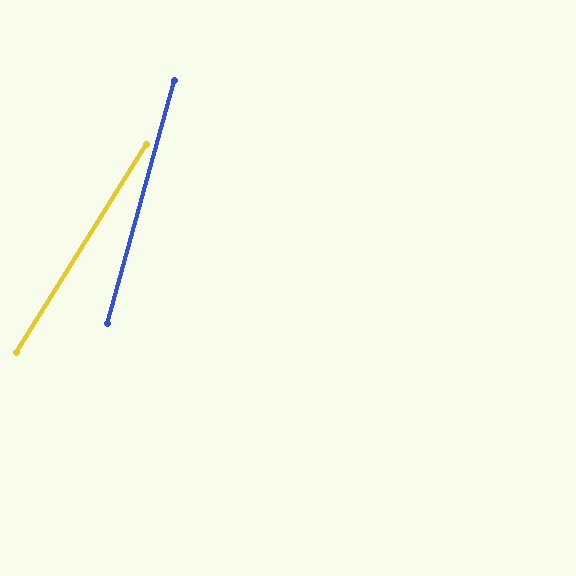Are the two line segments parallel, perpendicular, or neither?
Neither parallel nor perpendicular — they differ by about 16°.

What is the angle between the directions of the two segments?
Approximately 16 degrees.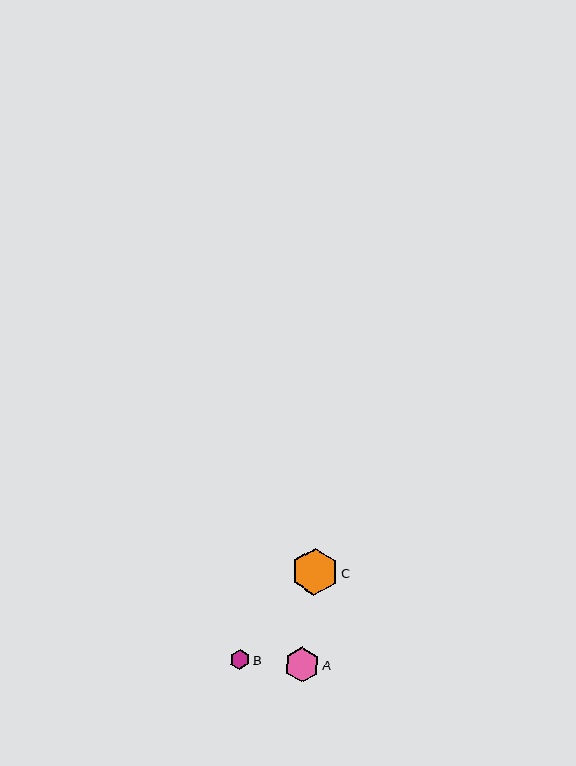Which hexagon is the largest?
Hexagon C is the largest with a size of approximately 47 pixels.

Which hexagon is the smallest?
Hexagon B is the smallest with a size of approximately 19 pixels.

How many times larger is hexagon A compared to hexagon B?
Hexagon A is approximately 1.8 times the size of hexagon B.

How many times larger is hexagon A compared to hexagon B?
Hexagon A is approximately 1.8 times the size of hexagon B.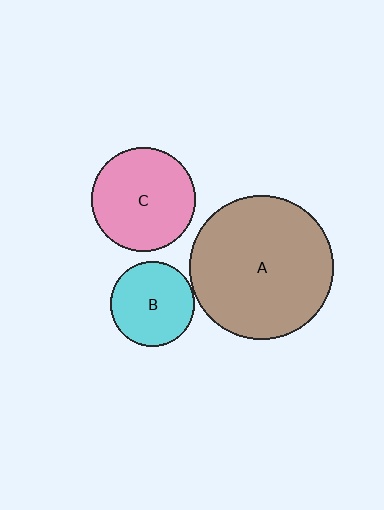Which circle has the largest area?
Circle A (brown).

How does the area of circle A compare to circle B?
Approximately 2.9 times.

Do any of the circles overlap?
No, none of the circles overlap.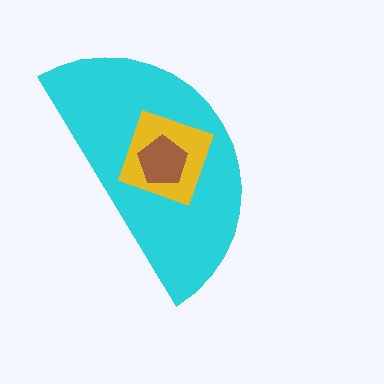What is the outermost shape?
The cyan semicircle.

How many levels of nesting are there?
3.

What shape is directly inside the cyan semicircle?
The yellow square.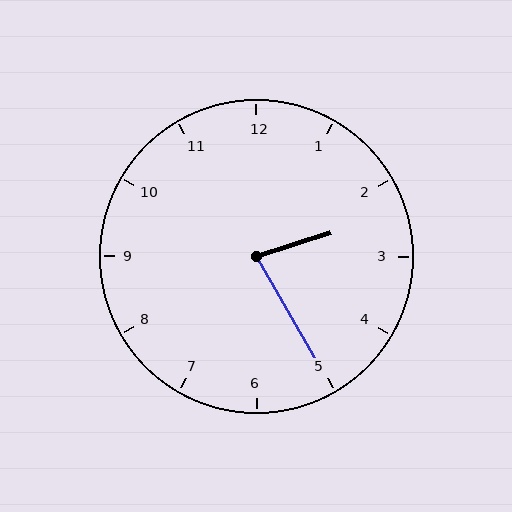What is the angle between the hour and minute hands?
Approximately 78 degrees.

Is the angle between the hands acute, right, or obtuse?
It is acute.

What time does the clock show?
2:25.